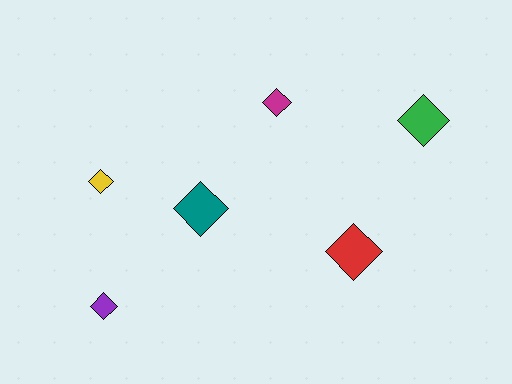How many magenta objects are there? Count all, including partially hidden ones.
There is 1 magenta object.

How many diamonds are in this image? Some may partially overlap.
There are 6 diamonds.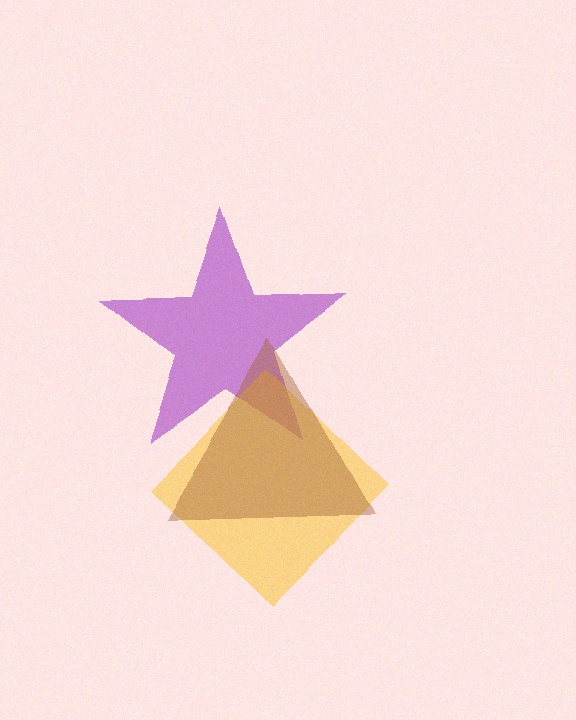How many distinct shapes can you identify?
There are 3 distinct shapes: a purple star, a yellow diamond, a brown triangle.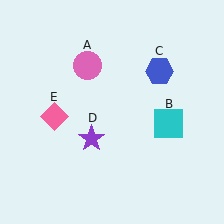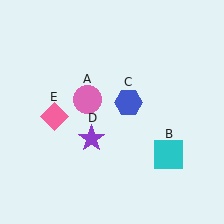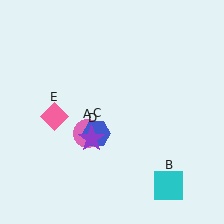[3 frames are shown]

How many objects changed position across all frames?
3 objects changed position: pink circle (object A), cyan square (object B), blue hexagon (object C).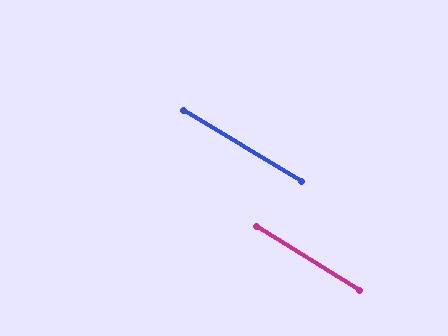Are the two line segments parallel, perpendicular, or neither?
Parallel — their directions differ by only 0.8°.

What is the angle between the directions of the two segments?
Approximately 1 degree.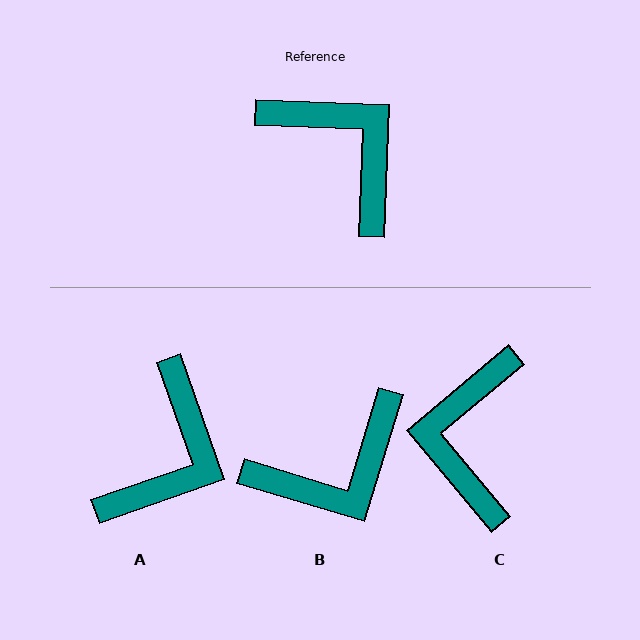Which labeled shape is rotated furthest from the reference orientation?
C, about 132 degrees away.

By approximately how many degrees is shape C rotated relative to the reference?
Approximately 132 degrees counter-clockwise.